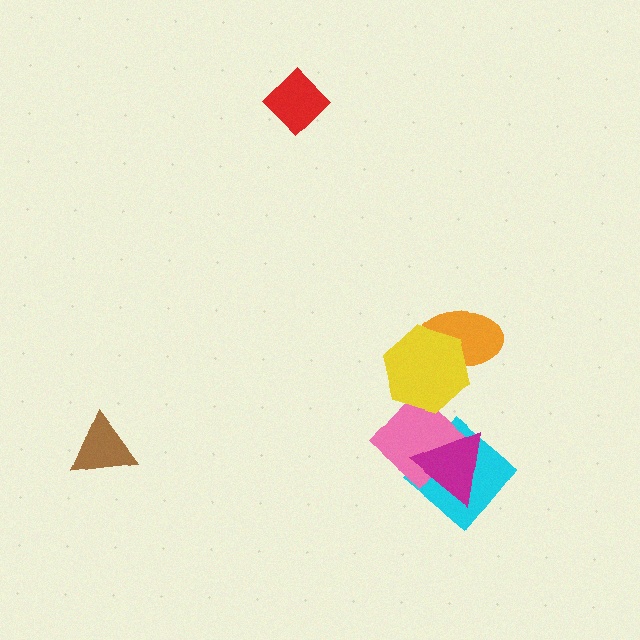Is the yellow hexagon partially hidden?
No, no other shape covers it.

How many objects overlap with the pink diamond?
3 objects overlap with the pink diamond.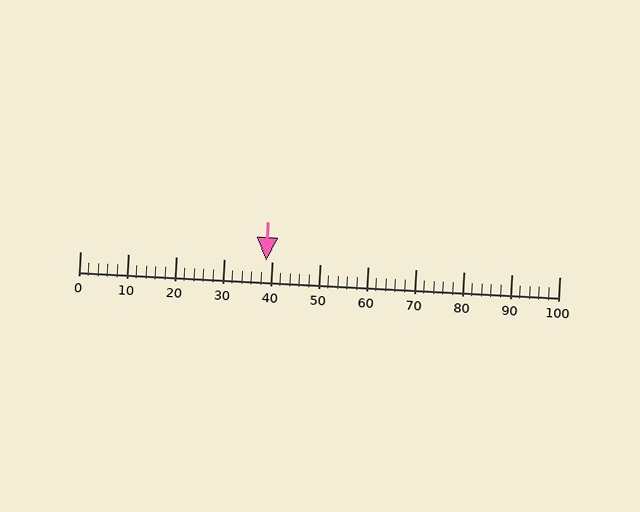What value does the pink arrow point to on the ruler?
The pink arrow points to approximately 39.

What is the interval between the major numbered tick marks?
The major tick marks are spaced 10 units apart.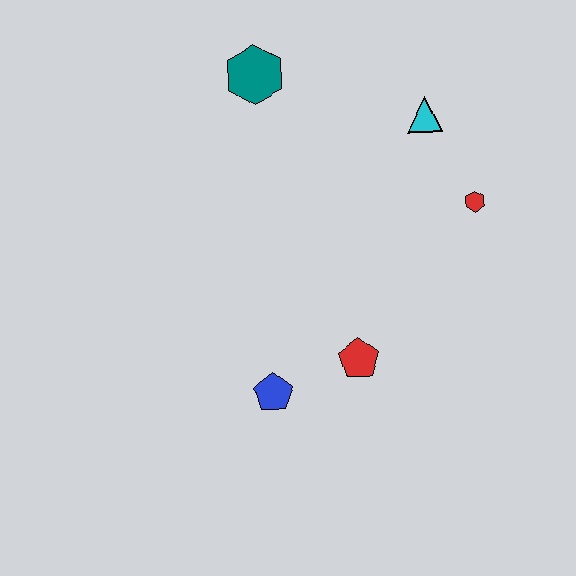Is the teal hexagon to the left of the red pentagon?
Yes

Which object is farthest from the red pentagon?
The teal hexagon is farthest from the red pentagon.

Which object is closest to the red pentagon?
The blue pentagon is closest to the red pentagon.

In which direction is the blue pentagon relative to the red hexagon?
The blue pentagon is to the left of the red hexagon.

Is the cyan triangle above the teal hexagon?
No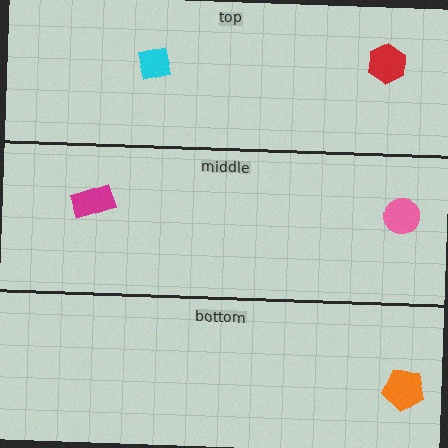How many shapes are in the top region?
2.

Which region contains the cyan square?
The top region.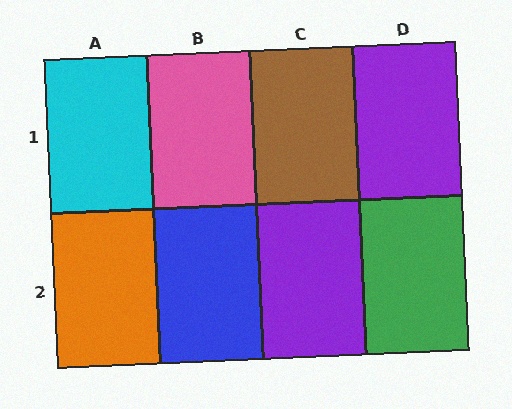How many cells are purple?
2 cells are purple.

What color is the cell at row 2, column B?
Blue.